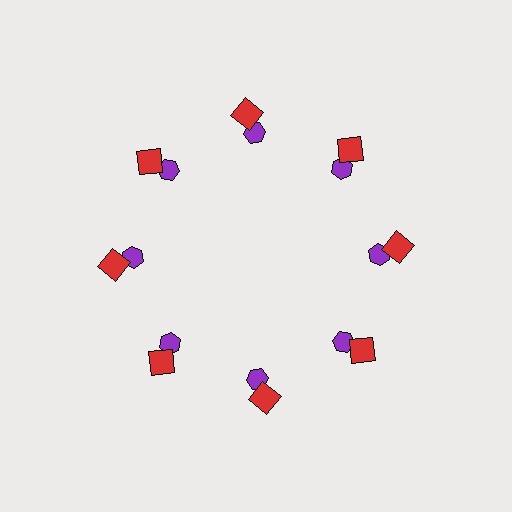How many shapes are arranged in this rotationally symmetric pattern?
There are 16 shapes, arranged in 8 groups of 2.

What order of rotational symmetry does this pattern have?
This pattern has 8-fold rotational symmetry.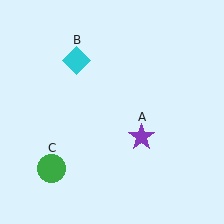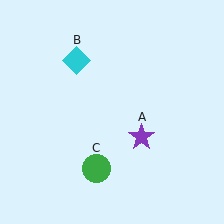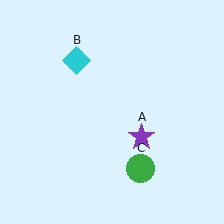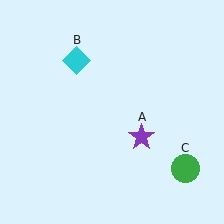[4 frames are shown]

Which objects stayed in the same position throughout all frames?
Purple star (object A) and cyan diamond (object B) remained stationary.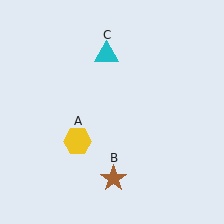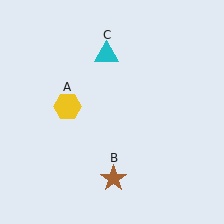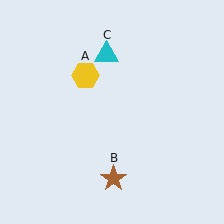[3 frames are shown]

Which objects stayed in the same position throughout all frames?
Brown star (object B) and cyan triangle (object C) remained stationary.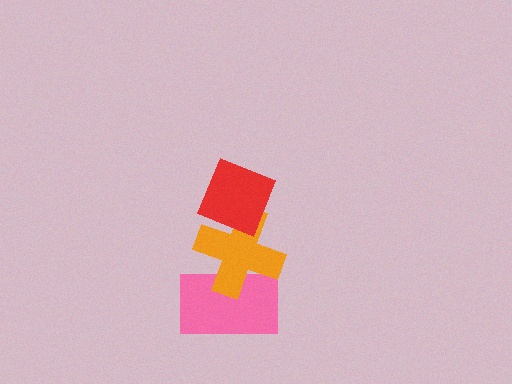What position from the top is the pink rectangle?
The pink rectangle is 3rd from the top.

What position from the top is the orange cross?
The orange cross is 2nd from the top.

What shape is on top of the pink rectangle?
The orange cross is on top of the pink rectangle.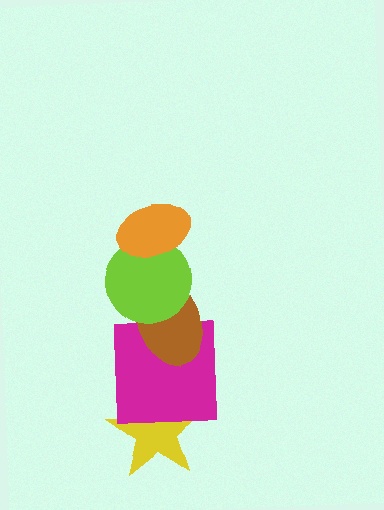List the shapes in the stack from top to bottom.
From top to bottom: the orange ellipse, the lime circle, the brown ellipse, the magenta square, the yellow star.